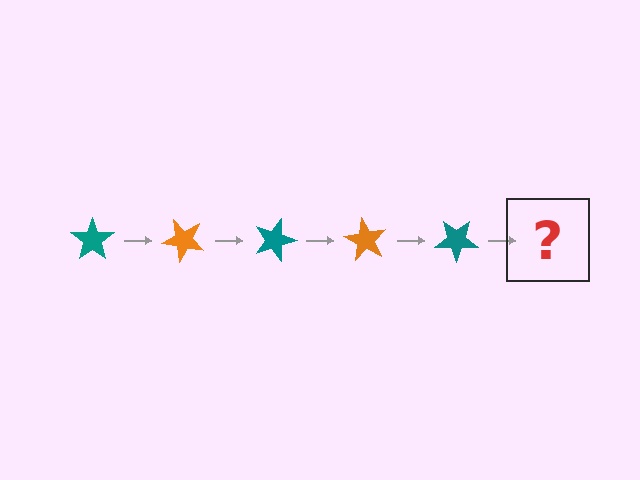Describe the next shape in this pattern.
It should be an orange star, rotated 225 degrees from the start.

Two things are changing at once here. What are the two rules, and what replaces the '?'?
The two rules are that it rotates 45 degrees each step and the color cycles through teal and orange. The '?' should be an orange star, rotated 225 degrees from the start.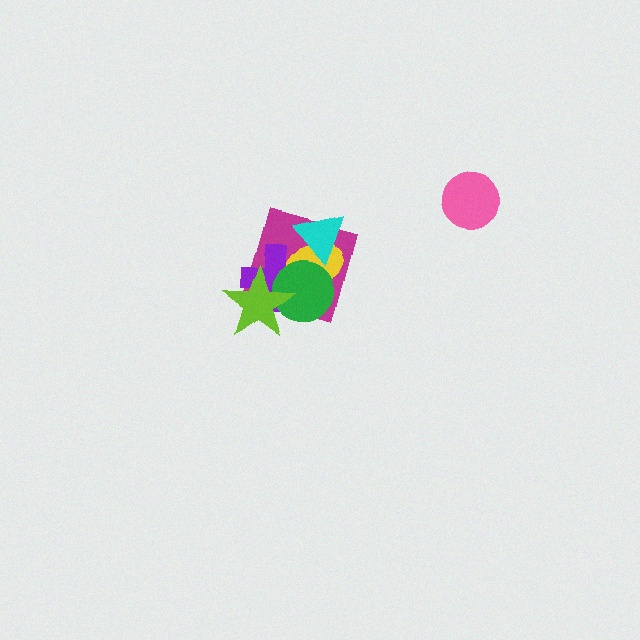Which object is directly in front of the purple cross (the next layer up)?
The green circle is directly in front of the purple cross.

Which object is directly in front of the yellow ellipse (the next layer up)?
The purple cross is directly in front of the yellow ellipse.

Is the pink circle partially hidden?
No, no other shape covers it.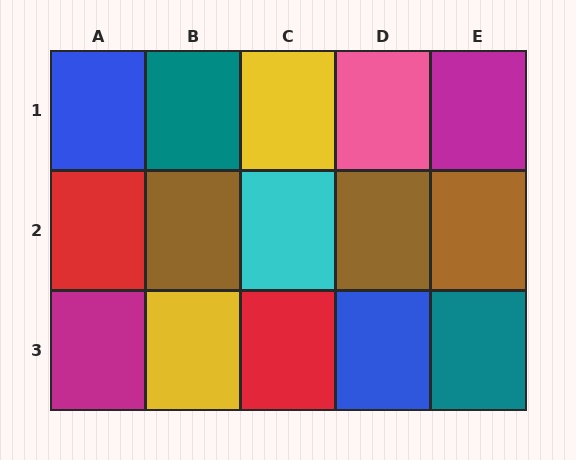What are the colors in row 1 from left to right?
Blue, teal, yellow, pink, magenta.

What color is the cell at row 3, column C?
Red.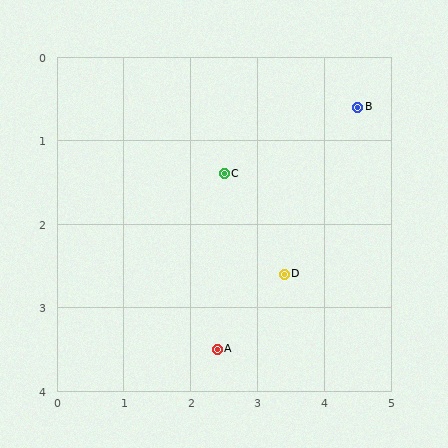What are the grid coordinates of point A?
Point A is at approximately (2.4, 3.5).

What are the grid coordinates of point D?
Point D is at approximately (3.4, 2.6).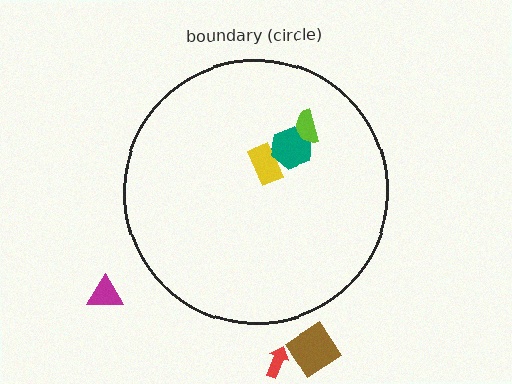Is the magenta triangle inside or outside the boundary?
Outside.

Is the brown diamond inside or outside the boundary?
Outside.